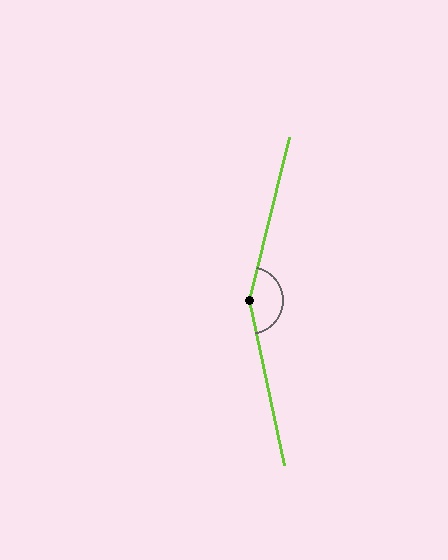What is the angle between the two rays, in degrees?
Approximately 154 degrees.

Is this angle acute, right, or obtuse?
It is obtuse.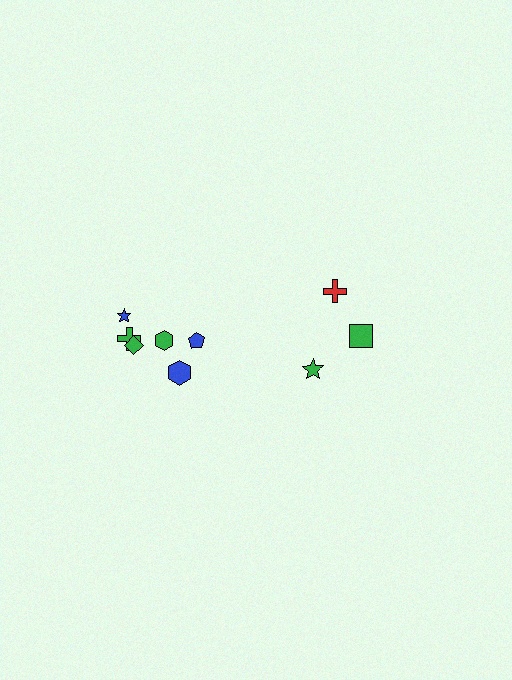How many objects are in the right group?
There are 3 objects.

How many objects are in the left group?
There are 6 objects.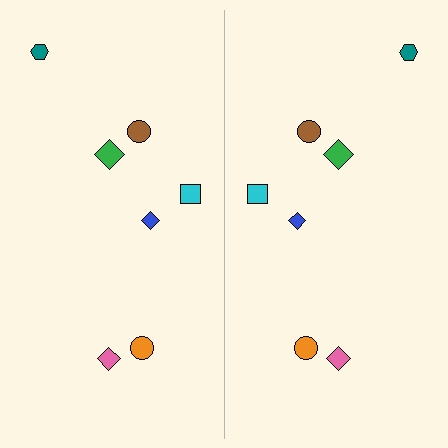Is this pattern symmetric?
Yes, this pattern has bilateral (reflection) symmetry.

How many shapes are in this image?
There are 14 shapes in this image.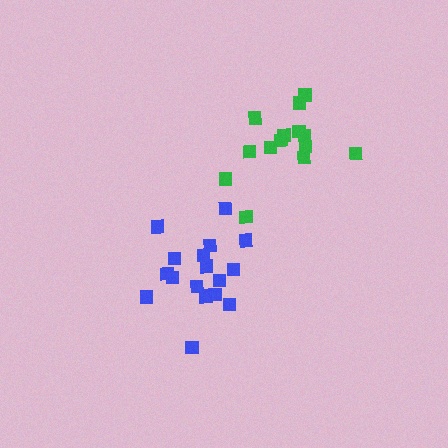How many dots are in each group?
Group 1: 14 dots, Group 2: 17 dots (31 total).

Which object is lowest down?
The blue cluster is bottommost.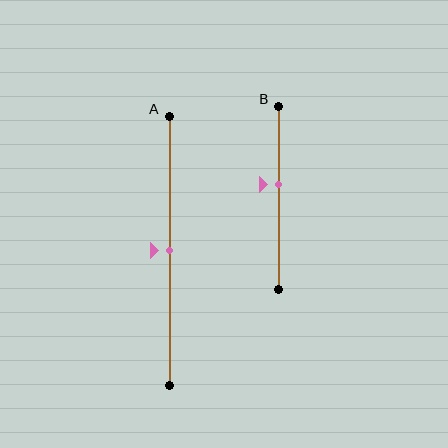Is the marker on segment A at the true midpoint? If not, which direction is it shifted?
Yes, the marker on segment A is at the true midpoint.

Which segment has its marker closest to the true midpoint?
Segment A has its marker closest to the true midpoint.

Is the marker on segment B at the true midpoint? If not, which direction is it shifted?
No, the marker on segment B is shifted upward by about 7% of the segment length.